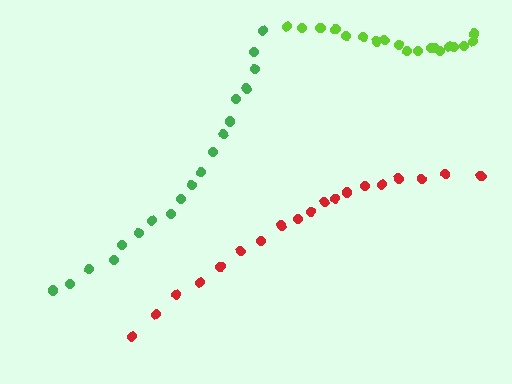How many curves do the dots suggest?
There are 3 distinct paths.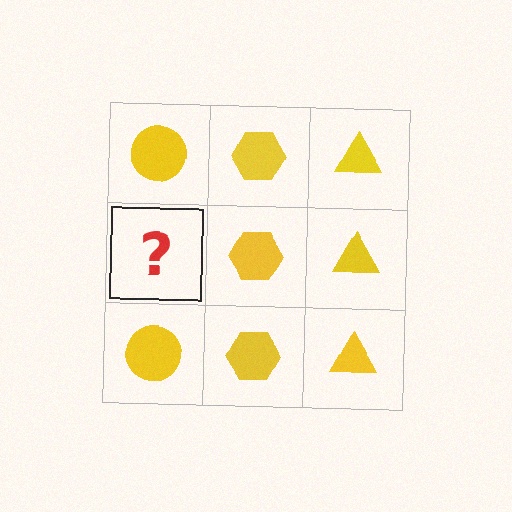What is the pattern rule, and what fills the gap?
The rule is that each column has a consistent shape. The gap should be filled with a yellow circle.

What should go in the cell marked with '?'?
The missing cell should contain a yellow circle.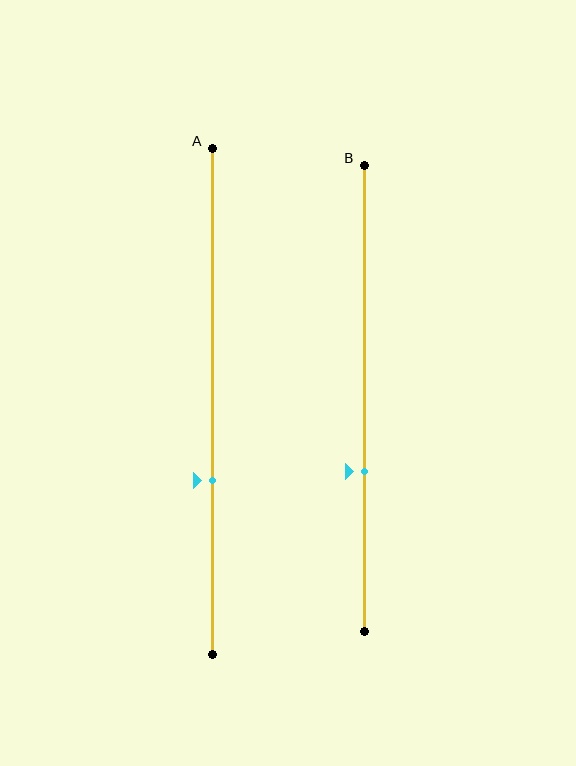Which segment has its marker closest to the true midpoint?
Segment A has its marker closest to the true midpoint.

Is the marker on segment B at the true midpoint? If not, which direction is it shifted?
No, the marker on segment B is shifted downward by about 16% of the segment length.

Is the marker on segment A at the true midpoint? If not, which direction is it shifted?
No, the marker on segment A is shifted downward by about 16% of the segment length.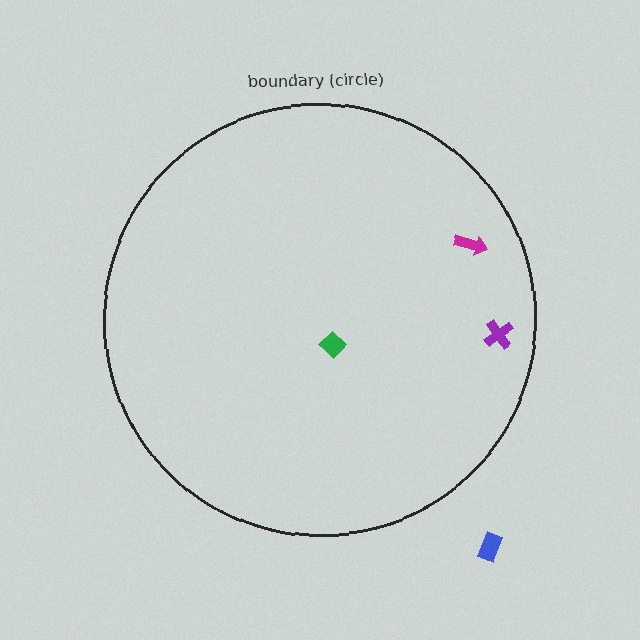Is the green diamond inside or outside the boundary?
Inside.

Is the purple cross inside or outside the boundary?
Inside.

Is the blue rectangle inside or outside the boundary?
Outside.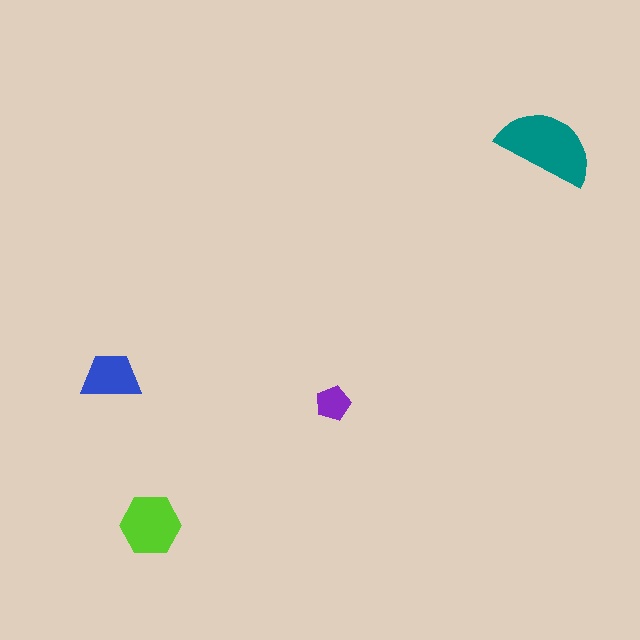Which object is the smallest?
The purple pentagon.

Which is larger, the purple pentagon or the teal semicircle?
The teal semicircle.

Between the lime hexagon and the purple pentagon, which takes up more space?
The lime hexagon.